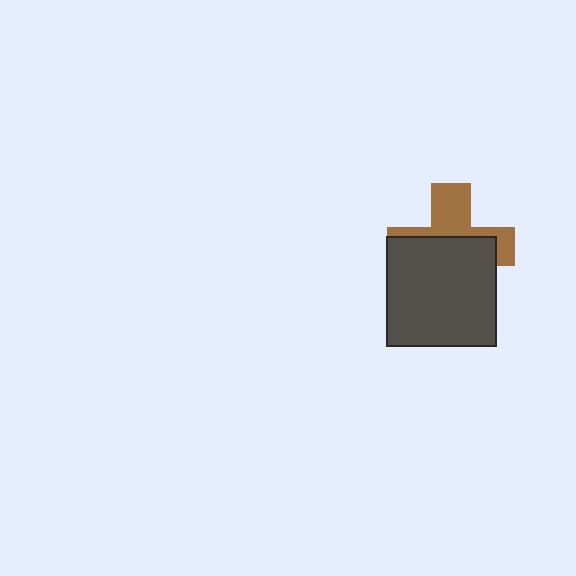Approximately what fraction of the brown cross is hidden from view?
Roughly 61% of the brown cross is hidden behind the dark gray square.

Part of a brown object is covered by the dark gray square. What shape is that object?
It is a cross.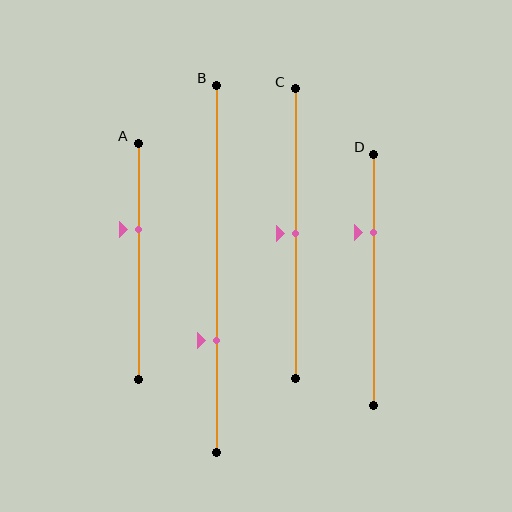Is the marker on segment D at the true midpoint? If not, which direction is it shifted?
No, the marker on segment D is shifted upward by about 19% of the segment length.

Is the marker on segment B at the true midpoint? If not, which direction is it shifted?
No, the marker on segment B is shifted downward by about 20% of the segment length.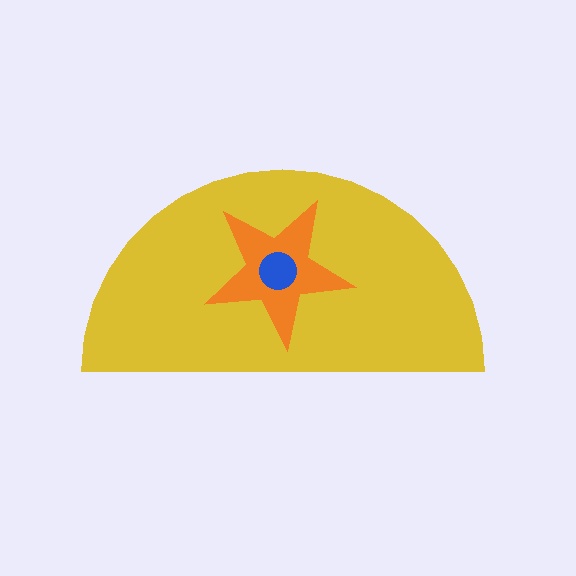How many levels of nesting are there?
3.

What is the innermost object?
The blue circle.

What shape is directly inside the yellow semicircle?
The orange star.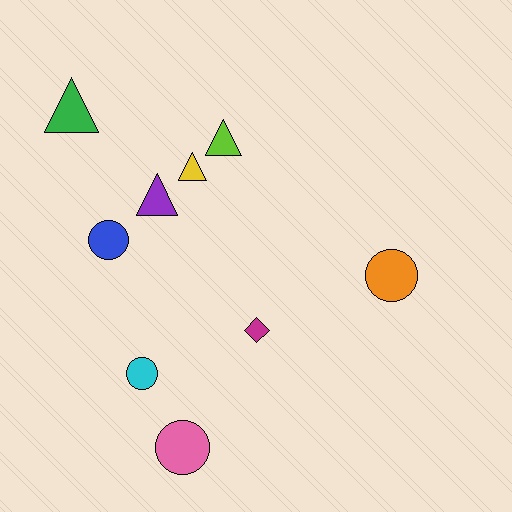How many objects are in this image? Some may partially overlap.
There are 9 objects.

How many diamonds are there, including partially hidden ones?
There is 1 diamond.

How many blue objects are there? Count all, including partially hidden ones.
There is 1 blue object.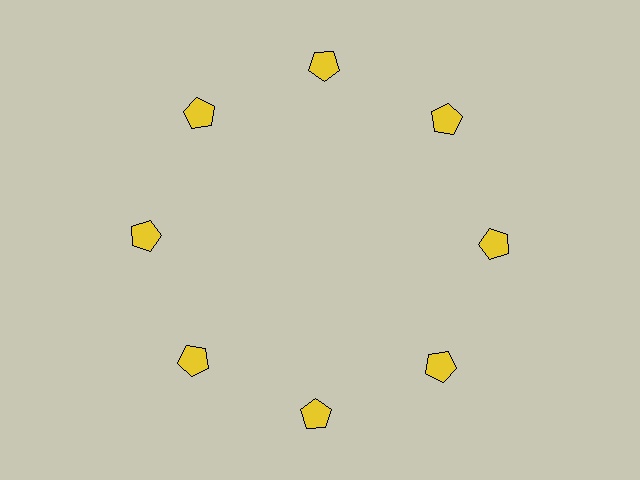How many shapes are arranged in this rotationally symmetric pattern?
There are 8 shapes, arranged in 8 groups of 1.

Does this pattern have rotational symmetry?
Yes, this pattern has 8-fold rotational symmetry. It looks the same after rotating 45 degrees around the center.